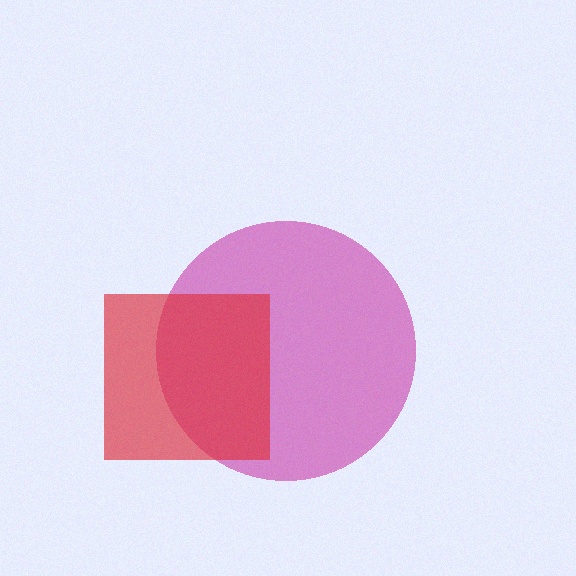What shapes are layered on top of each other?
The layered shapes are: a magenta circle, a red square.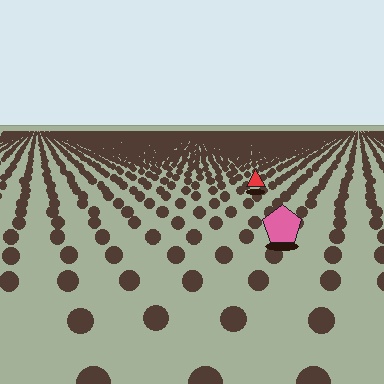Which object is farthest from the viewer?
The red triangle is farthest from the viewer. It appears smaller and the ground texture around it is denser.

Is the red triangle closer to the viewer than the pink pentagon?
No. The pink pentagon is closer — you can tell from the texture gradient: the ground texture is coarser near it.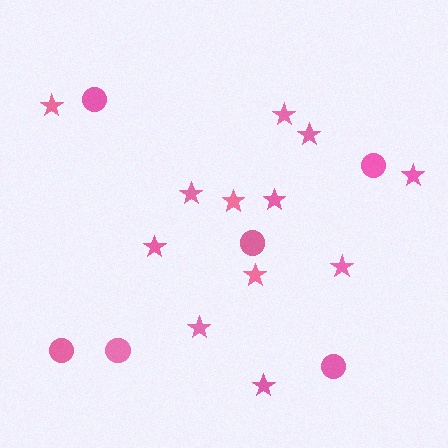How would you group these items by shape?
There are 2 groups: one group of circles (6) and one group of stars (12).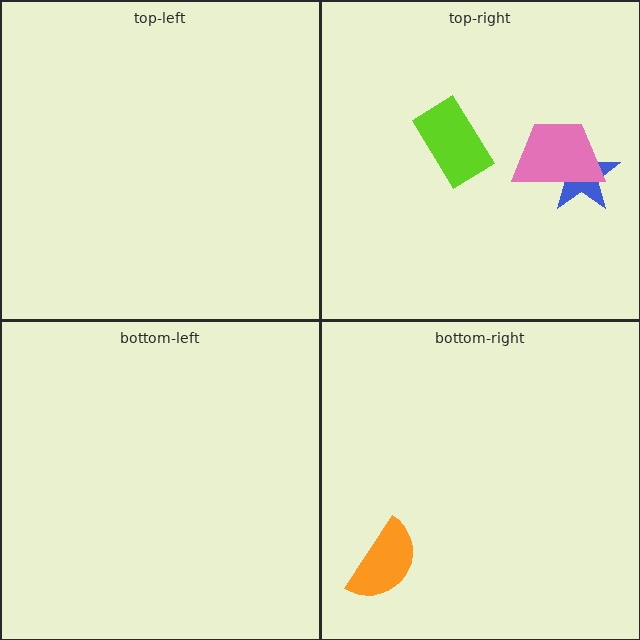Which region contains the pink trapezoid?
The top-right region.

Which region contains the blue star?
The top-right region.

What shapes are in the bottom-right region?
The orange semicircle.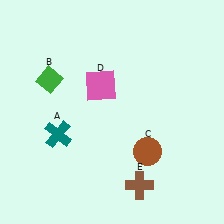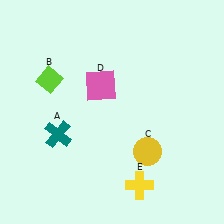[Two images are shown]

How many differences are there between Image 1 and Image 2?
There are 3 differences between the two images.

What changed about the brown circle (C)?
In Image 1, C is brown. In Image 2, it changed to yellow.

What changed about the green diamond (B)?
In Image 1, B is green. In Image 2, it changed to lime.